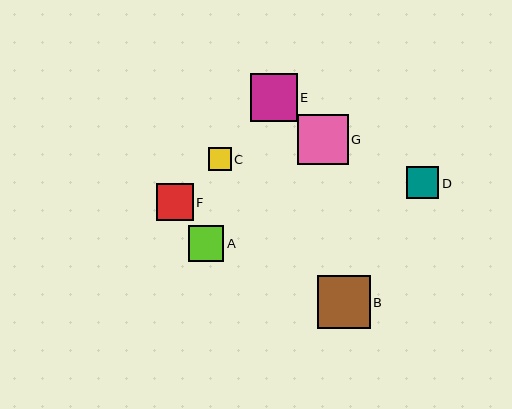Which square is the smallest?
Square C is the smallest with a size of approximately 23 pixels.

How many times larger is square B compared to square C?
Square B is approximately 2.3 times the size of square C.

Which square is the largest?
Square B is the largest with a size of approximately 53 pixels.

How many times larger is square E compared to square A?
Square E is approximately 1.3 times the size of square A.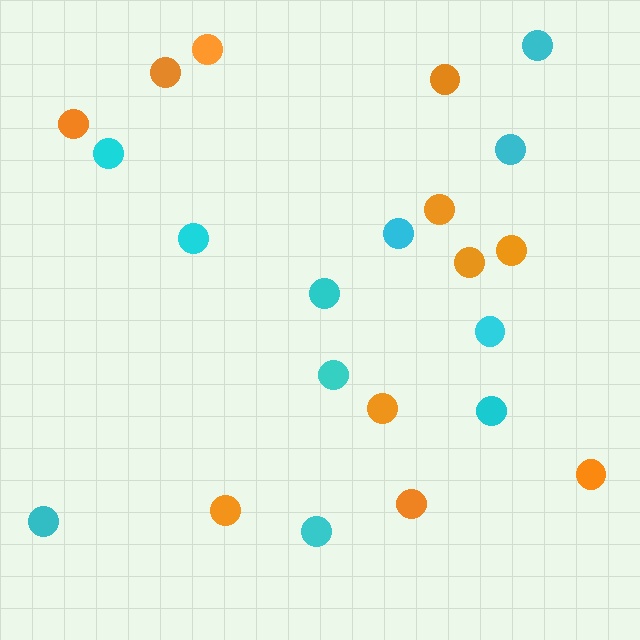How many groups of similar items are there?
There are 2 groups: one group of cyan circles (11) and one group of orange circles (11).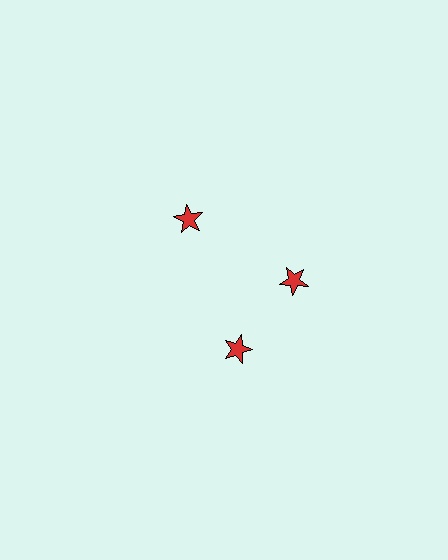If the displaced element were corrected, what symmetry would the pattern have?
It would have 3-fold rotational symmetry — the pattern would map onto itself every 120 degrees.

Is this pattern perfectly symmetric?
No. The 3 red stars are arranged in a ring, but one element near the 7 o'clock position is rotated out of alignment along the ring, breaking the 3-fold rotational symmetry.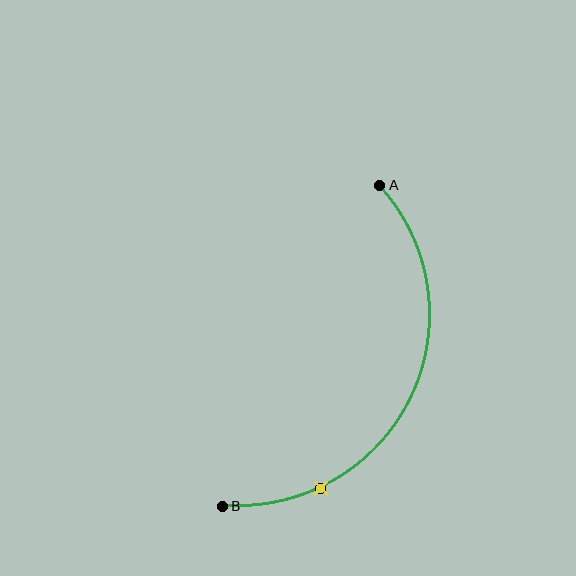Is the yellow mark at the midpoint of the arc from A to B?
No. The yellow mark lies on the arc but is closer to endpoint B. The arc midpoint would be at the point on the curve equidistant along the arc from both A and B.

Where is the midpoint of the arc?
The arc midpoint is the point on the curve farthest from the straight line joining A and B. It sits to the right of that line.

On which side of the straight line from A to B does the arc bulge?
The arc bulges to the right of the straight line connecting A and B.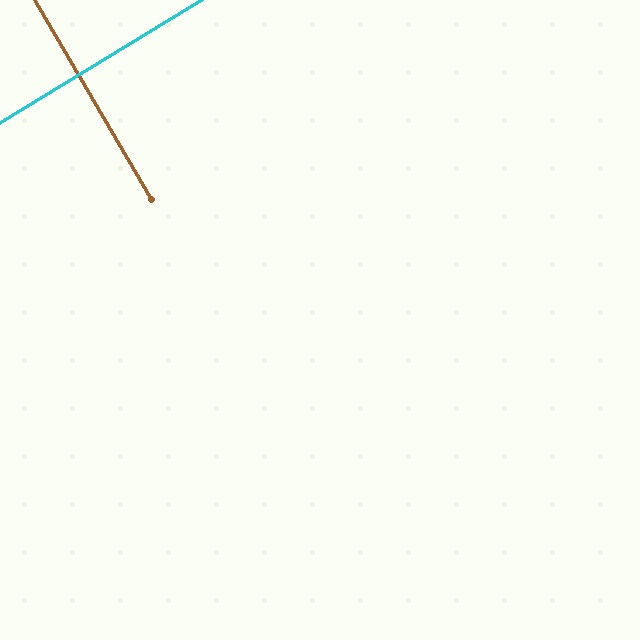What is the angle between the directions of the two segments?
Approximately 89 degrees.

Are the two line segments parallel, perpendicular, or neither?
Perpendicular — they meet at approximately 89°.